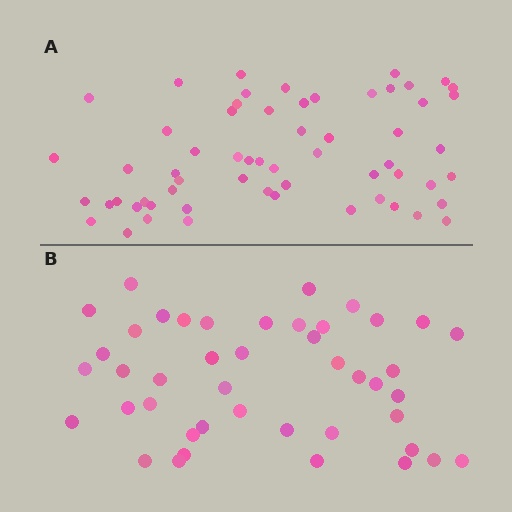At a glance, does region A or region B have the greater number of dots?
Region A (the top region) has more dots.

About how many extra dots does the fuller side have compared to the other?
Region A has approximately 15 more dots than region B.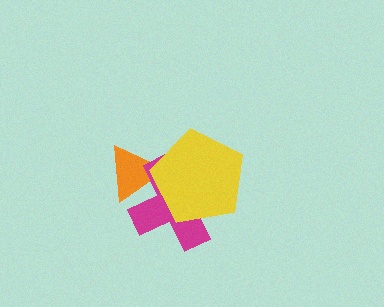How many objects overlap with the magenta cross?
2 objects overlap with the magenta cross.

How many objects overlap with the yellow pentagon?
2 objects overlap with the yellow pentagon.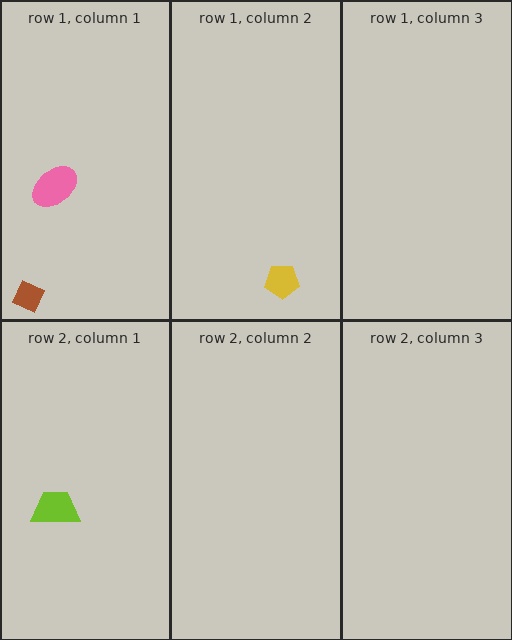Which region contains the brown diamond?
The row 1, column 1 region.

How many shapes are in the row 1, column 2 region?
1.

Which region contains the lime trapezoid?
The row 2, column 1 region.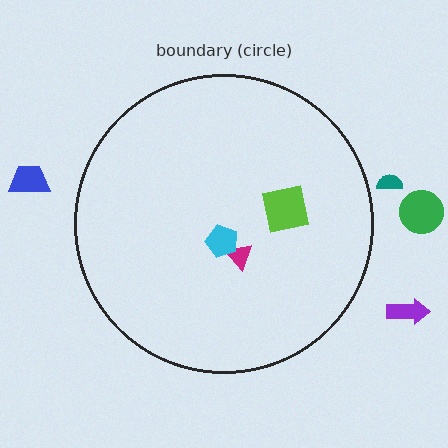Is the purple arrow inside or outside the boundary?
Outside.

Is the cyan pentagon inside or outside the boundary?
Inside.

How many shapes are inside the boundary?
3 inside, 4 outside.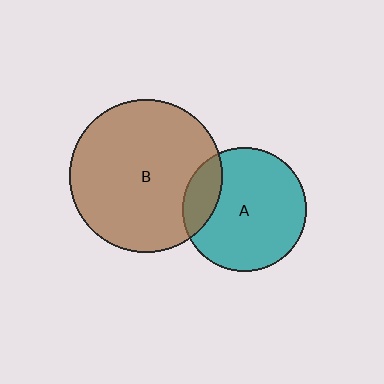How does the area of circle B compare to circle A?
Approximately 1.5 times.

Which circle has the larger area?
Circle B (brown).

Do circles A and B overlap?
Yes.